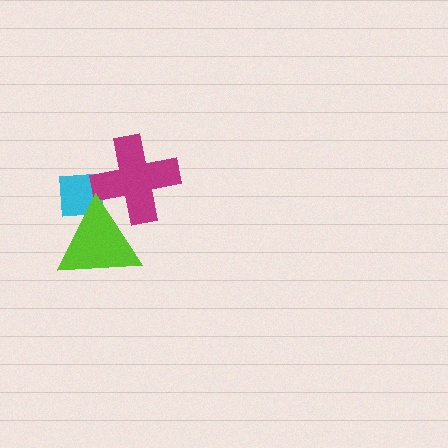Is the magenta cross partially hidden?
Yes, it is partially covered by another shape.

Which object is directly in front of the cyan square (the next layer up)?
The magenta cross is directly in front of the cyan square.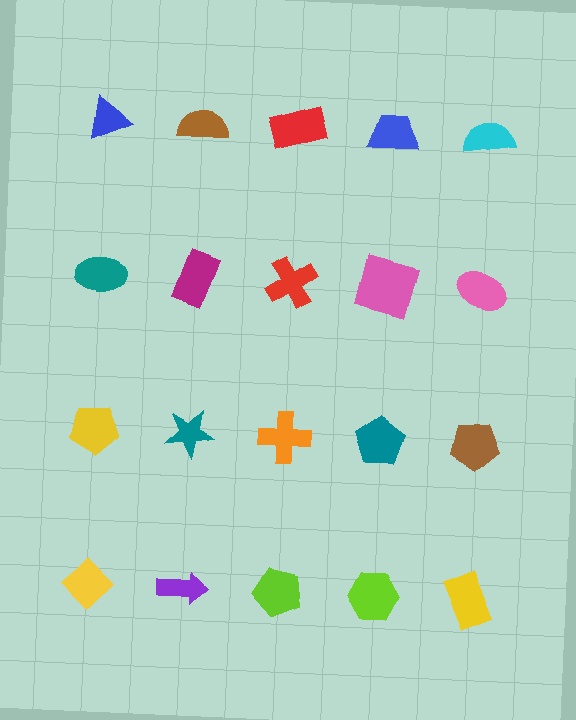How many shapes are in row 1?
5 shapes.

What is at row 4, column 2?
A purple arrow.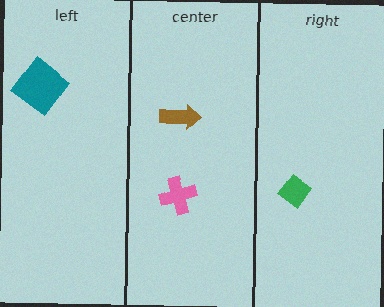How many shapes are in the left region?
1.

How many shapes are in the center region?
2.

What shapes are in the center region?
The pink cross, the brown arrow.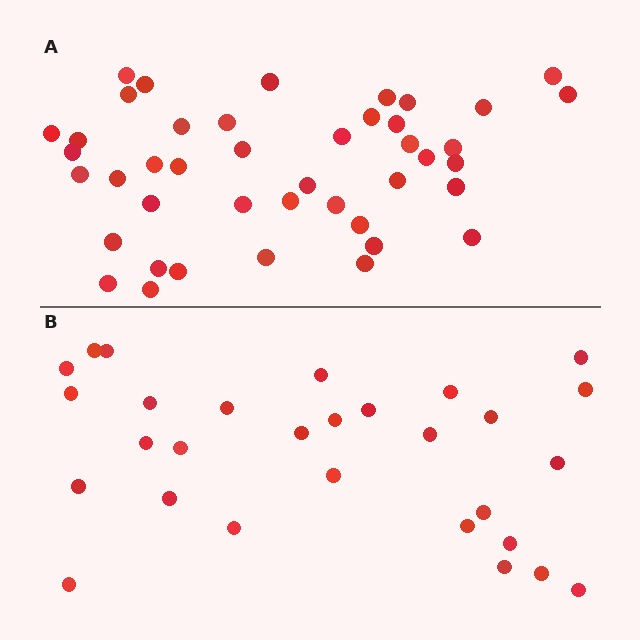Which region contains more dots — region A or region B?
Region A (the top region) has more dots.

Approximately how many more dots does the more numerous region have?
Region A has approximately 15 more dots than region B.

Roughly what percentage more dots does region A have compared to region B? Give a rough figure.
About 50% more.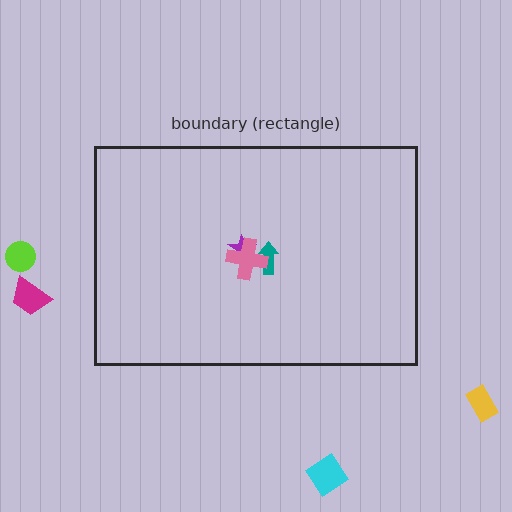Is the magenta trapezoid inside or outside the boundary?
Outside.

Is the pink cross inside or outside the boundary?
Inside.